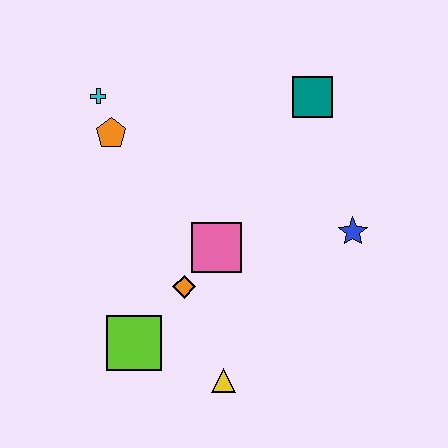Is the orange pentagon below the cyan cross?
Yes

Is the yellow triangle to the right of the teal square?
No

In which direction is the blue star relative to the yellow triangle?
The blue star is above the yellow triangle.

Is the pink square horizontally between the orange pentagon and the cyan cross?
No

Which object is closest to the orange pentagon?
The cyan cross is closest to the orange pentagon.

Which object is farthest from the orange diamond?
The teal square is farthest from the orange diamond.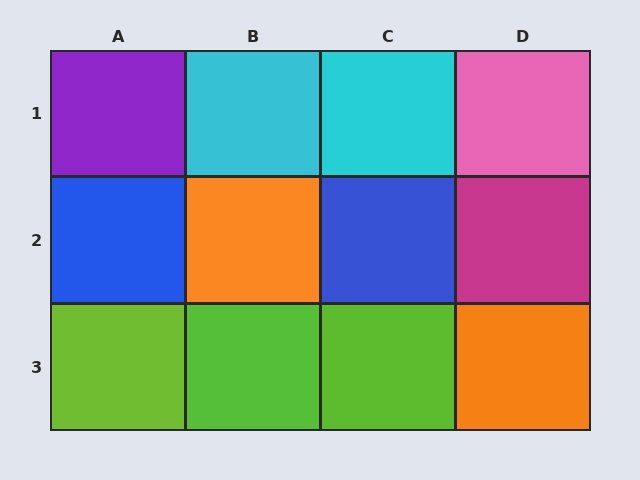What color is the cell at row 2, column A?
Blue.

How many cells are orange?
2 cells are orange.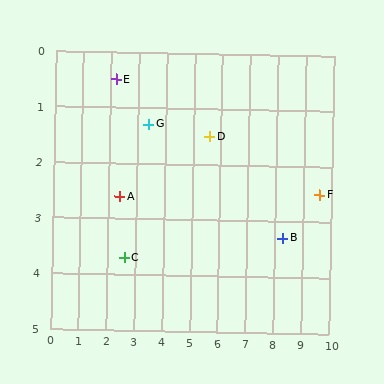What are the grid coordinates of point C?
Point C is at approximately (2.6, 3.7).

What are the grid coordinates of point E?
Point E is at approximately (2.2, 0.5).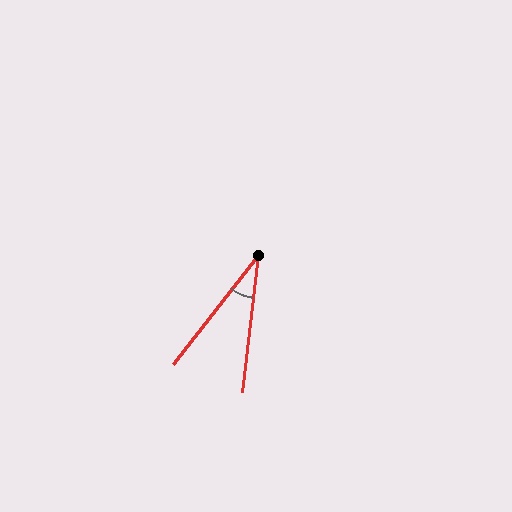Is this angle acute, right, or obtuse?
It is acute.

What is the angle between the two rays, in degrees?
Approximately 31 degrees.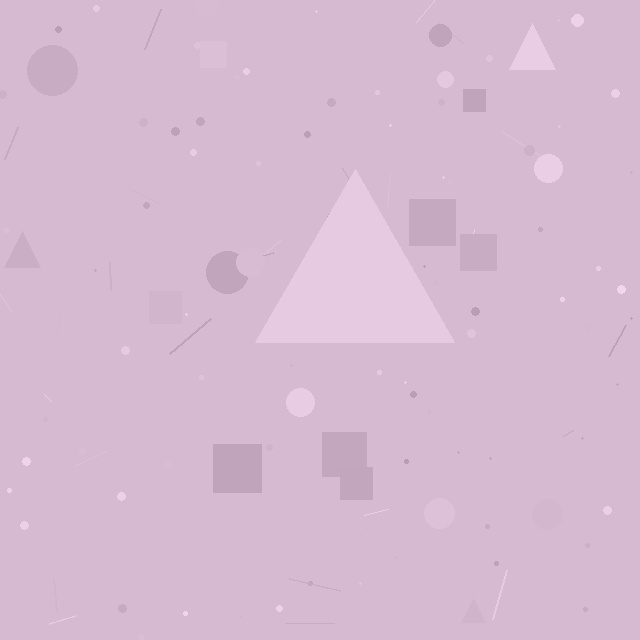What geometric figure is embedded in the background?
A triangle is embedded in the background.